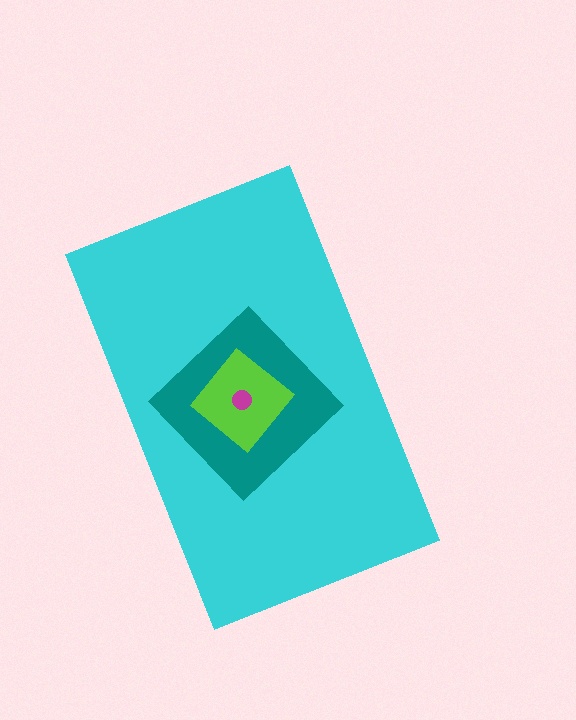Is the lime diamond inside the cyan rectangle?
Yes.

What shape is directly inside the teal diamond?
The lime diamond.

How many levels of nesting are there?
4.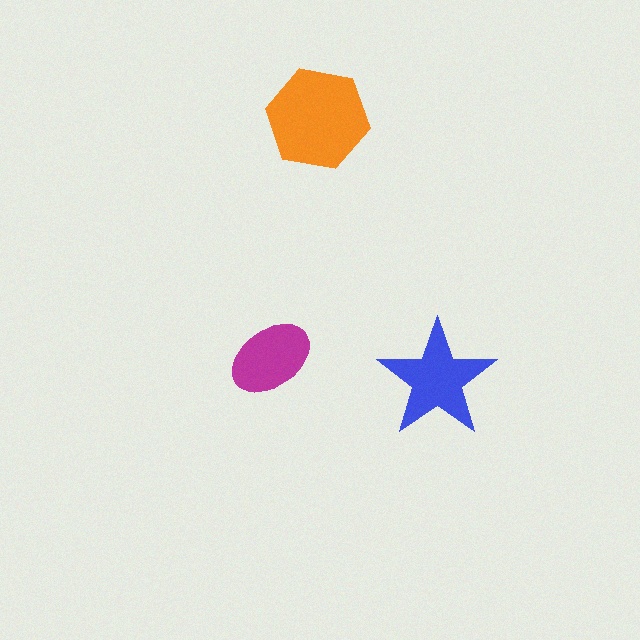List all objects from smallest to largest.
The magenta ellipse, the blue star, the orange hexagon.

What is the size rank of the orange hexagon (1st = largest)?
1st.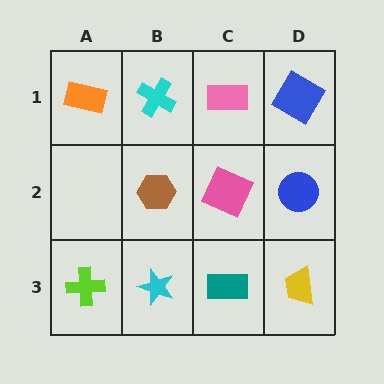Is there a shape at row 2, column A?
No, that cell is empty.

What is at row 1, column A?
An orange rectangle.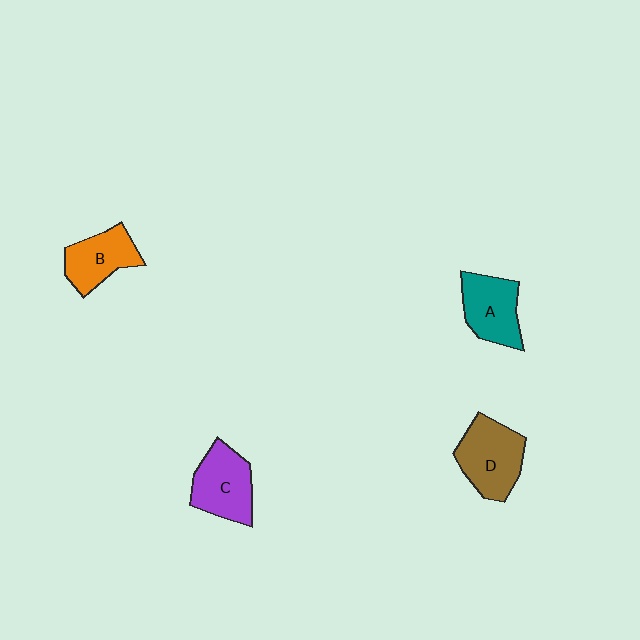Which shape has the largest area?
Shape D (brown).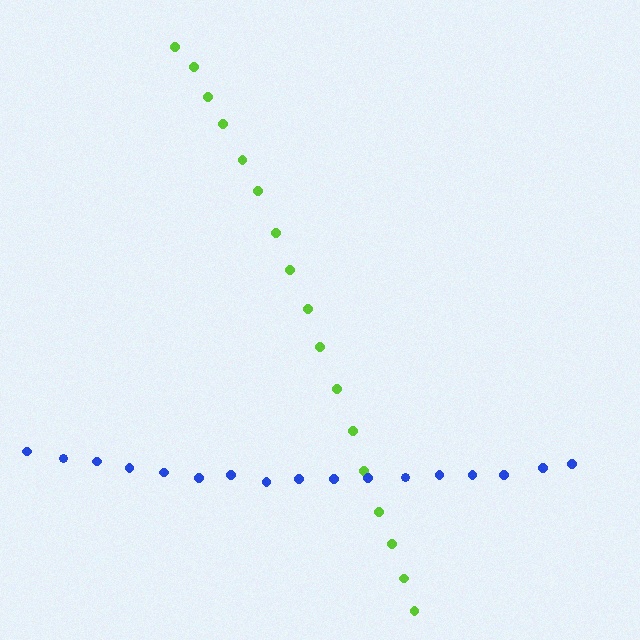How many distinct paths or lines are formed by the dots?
There are 2 distinct paths.